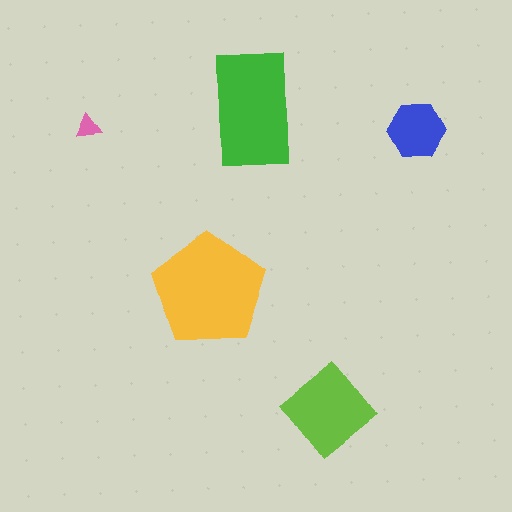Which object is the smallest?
The pink triangle.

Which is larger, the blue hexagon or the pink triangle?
The blue hexagon.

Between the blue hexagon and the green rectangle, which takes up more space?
The green rectangle.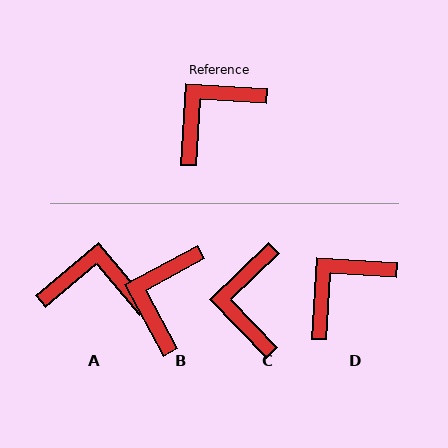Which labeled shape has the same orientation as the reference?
D.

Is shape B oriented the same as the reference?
No, it is off by about 32 degrees.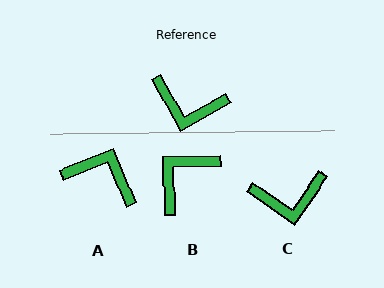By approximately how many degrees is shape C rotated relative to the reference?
Approximately 26 degrees counter-clockwise.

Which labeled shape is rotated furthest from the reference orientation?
A, about 173 degrees away.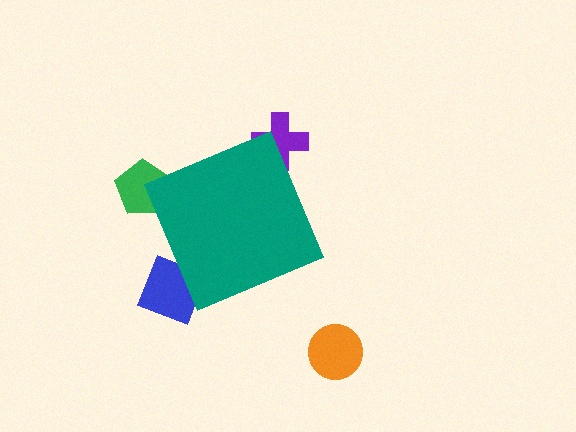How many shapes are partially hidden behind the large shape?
3 shapes are partially hidden.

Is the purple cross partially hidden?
Yes, the purple cross is partially hidden behind the teal diamond.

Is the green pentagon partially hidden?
Yes, the green pentagon is partially hidden behind the teal diamond.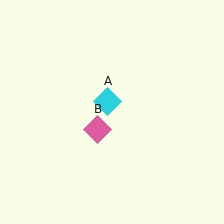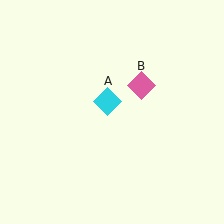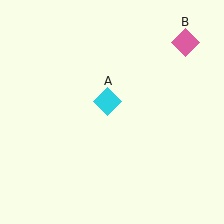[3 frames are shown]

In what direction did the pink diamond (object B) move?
The pink diamond (object B) moved up and to the right.